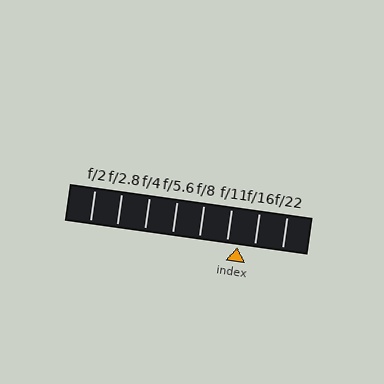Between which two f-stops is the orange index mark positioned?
The index mark is between f/11 and f/16.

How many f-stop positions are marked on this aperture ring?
There are 8 f-stop positions marked.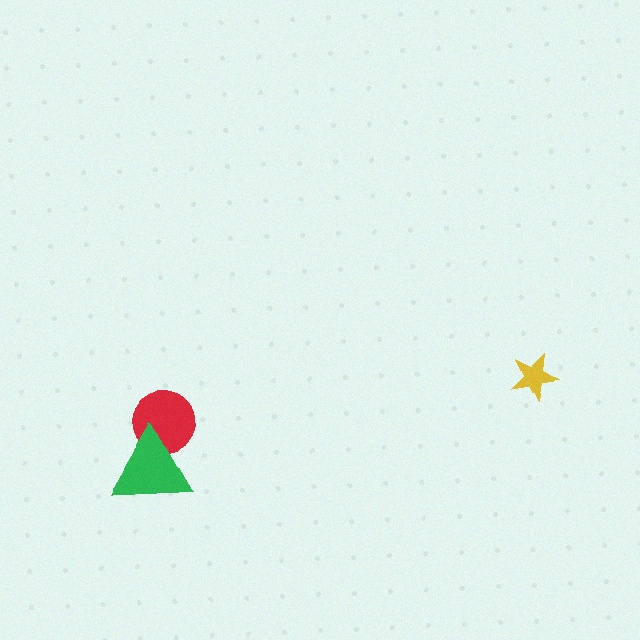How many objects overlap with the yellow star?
0 objects overlap with the yellow star.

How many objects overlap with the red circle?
1 object overlaps with the red circle.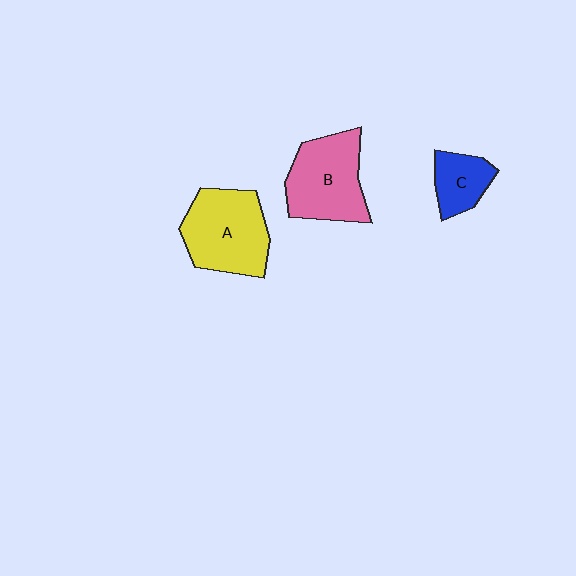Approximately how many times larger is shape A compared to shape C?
Approximately 2.1 times.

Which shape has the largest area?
Shape A (yellow).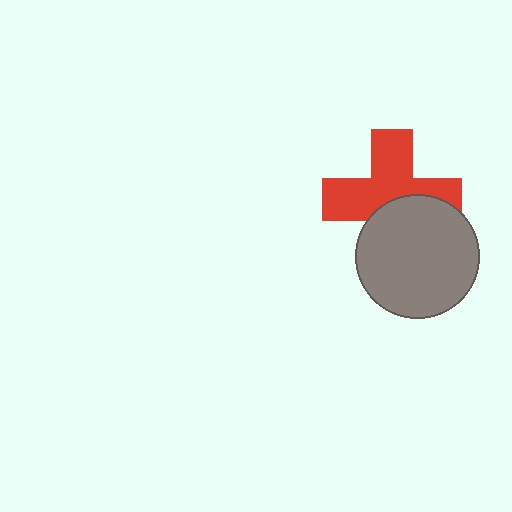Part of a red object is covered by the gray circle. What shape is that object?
It is a cross.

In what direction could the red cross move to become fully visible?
The red cross could move up. That would shift it out from behind the gray circle entirely.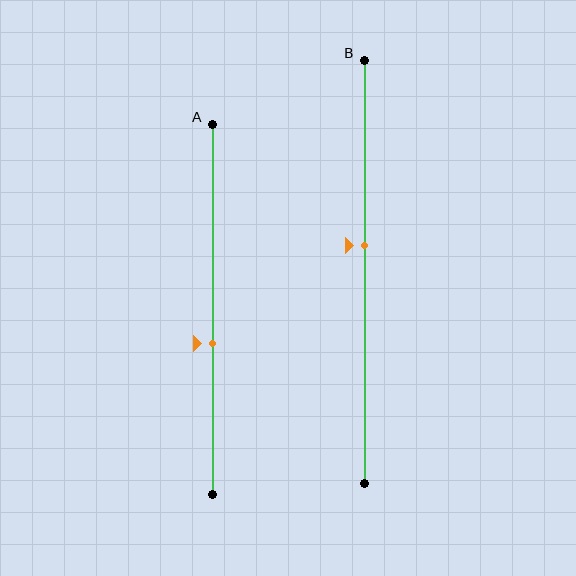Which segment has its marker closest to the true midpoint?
Segment B has its marker closest to the true midpoint.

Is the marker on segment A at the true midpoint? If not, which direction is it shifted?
No, the marker on segment A is shifted downward by about 9% of the segment length.